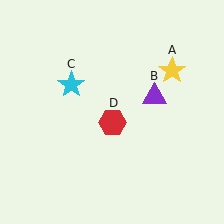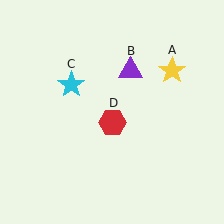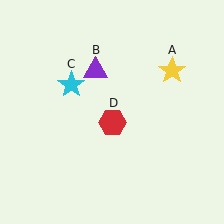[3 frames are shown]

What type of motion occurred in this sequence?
The purple triangle (object B) rotated counterclockwise around the center of the scene.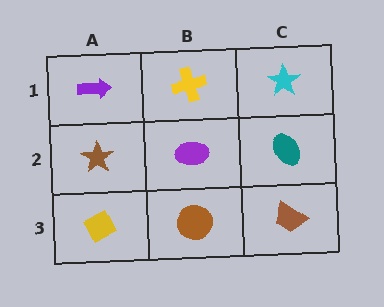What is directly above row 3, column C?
A teal ellipse.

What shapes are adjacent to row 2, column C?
A cyan star (row 1, column C), a brown trapezoid (row 3, column C), a purple ellipse (row 2, column B).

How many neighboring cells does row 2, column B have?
4.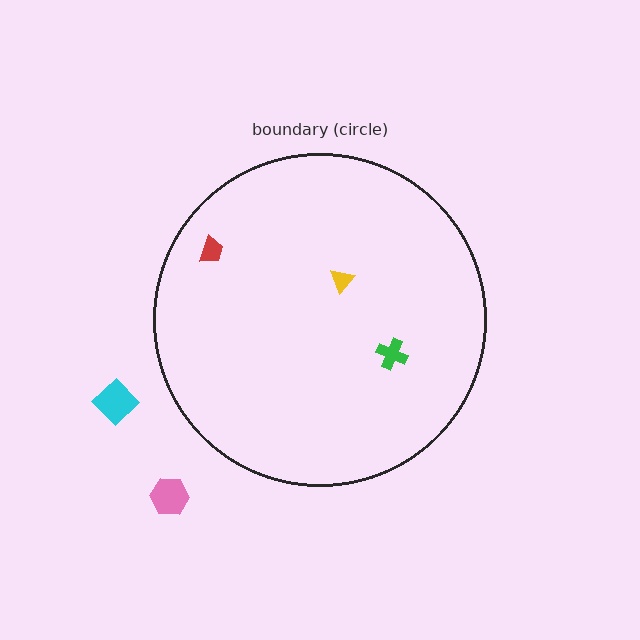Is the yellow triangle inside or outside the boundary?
Inside.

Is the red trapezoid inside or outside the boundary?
Inside.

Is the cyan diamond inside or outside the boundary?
Outside.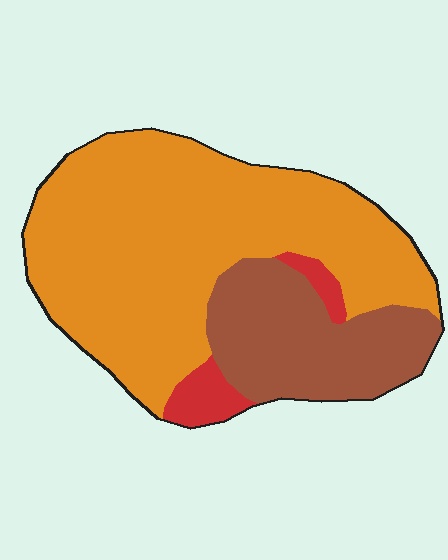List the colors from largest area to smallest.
From largest to smallest: orange, brown, red.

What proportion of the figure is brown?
Brown takes up about one quarter (1/4) of the figure.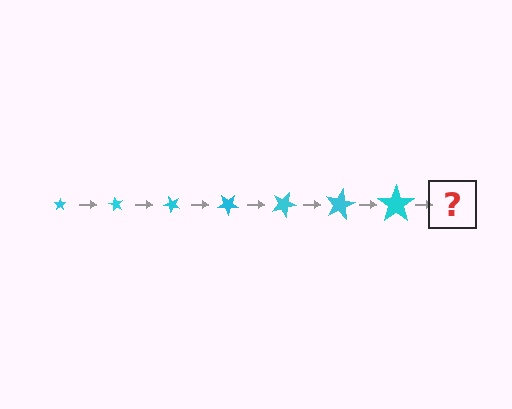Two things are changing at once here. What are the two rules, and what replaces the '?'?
The two rules are that the star grows larger each step and it rotates 60 degrees each step. The '?' should be a star, larger than the previous one and rotated 420 degrees from the start.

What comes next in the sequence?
The next element should be a star, larger than the previous one and rotated 420 degrees from the start.